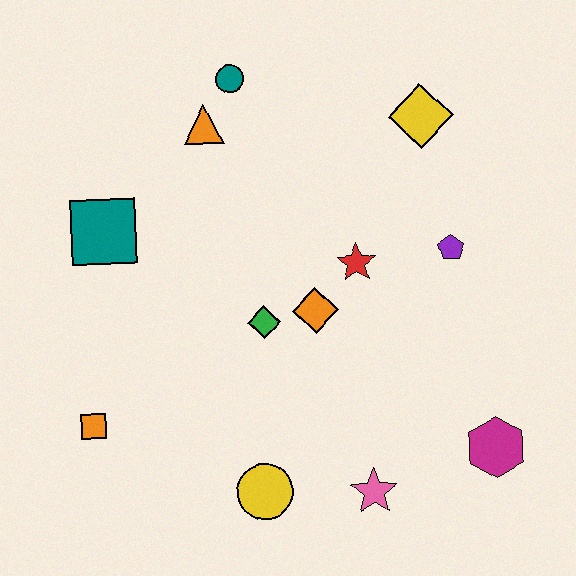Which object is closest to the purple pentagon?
The red star is closest to the purple pentagon.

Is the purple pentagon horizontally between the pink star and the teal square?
No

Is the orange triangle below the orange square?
No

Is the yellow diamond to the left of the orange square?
No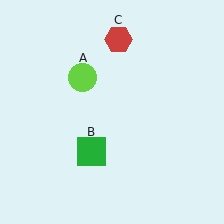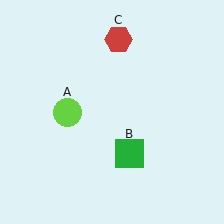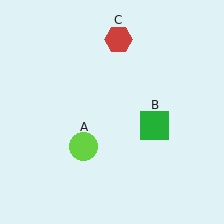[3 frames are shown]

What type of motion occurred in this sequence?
The lime circle (object A), green square (object B) rotated counterclockwise around the center of the scene.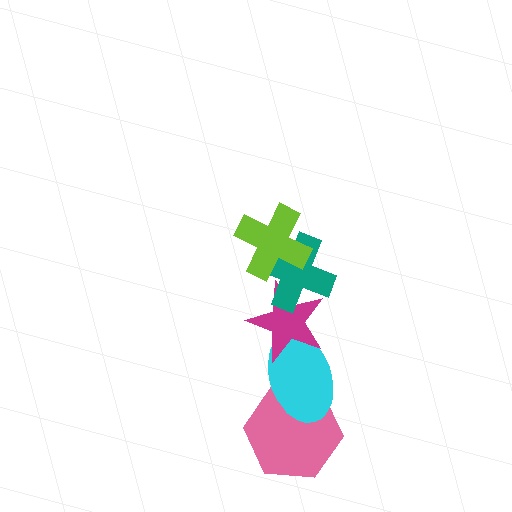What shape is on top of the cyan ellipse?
The magenta star is on top of the cyan ellipse.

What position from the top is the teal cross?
The teal cross is 2nd from the top.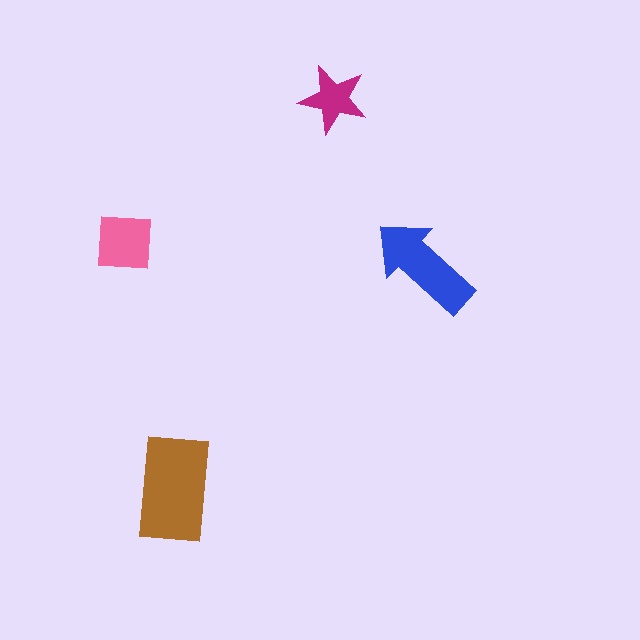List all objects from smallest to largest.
The magenta star, the pink square, the blue arrow, the brown rectangle.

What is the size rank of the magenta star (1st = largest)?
4th.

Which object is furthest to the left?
The pink square is leftmost.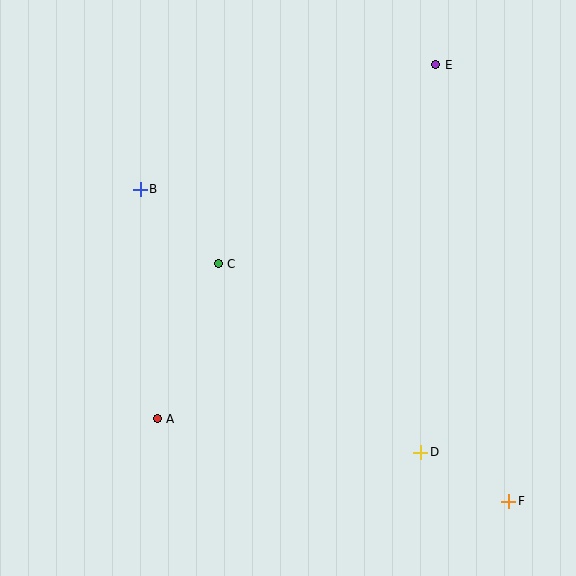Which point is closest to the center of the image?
Point C at (218, 264) is closest to the center.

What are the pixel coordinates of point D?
Point D is at (421, 452).